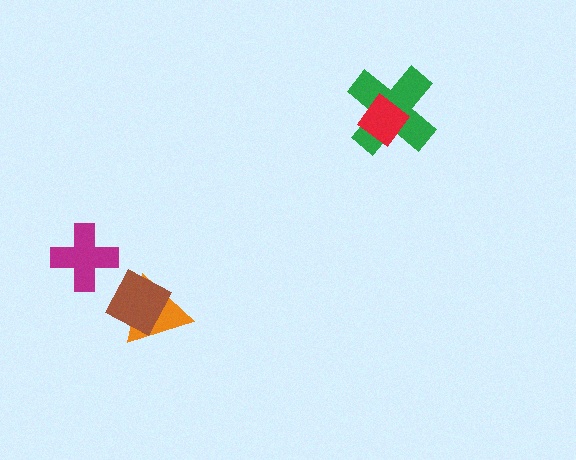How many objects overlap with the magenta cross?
0 objects overlap with the magenta cross.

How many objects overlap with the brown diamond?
1 object overlaps with the brown diamond.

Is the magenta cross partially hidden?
No, no other shape covers it.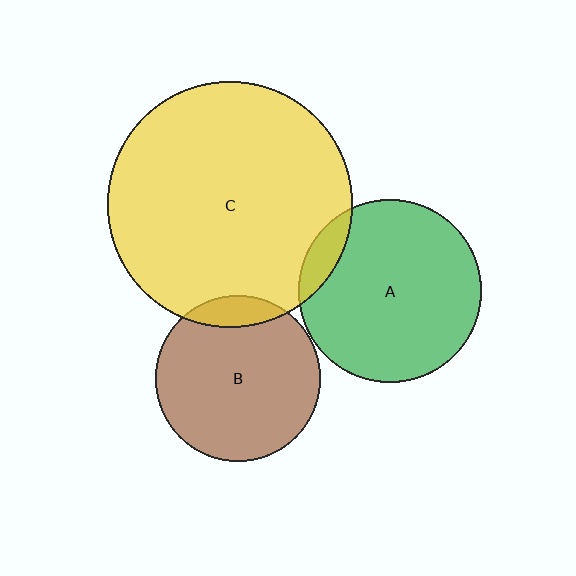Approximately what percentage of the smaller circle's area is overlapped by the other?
Approximately 10%.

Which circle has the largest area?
Circle C (yellow).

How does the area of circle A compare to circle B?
Approximately 1.2 times.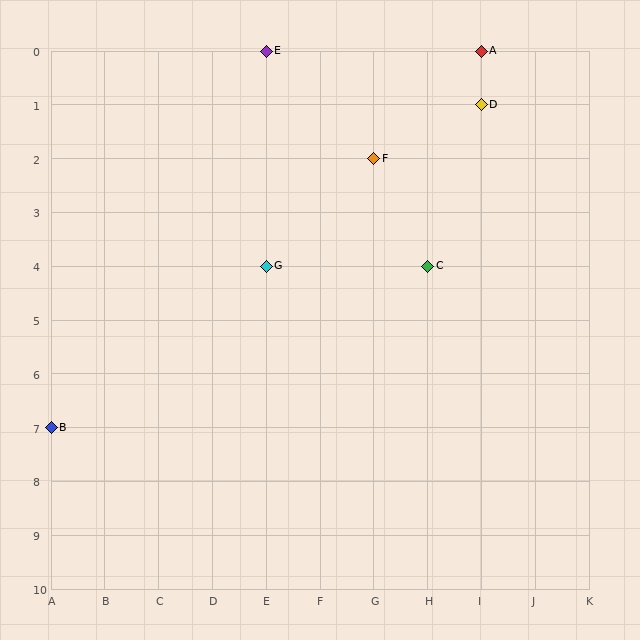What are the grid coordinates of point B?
Point B is at grid coordinates (A, 7).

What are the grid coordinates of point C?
Point C is at grid coordinates (H, 4).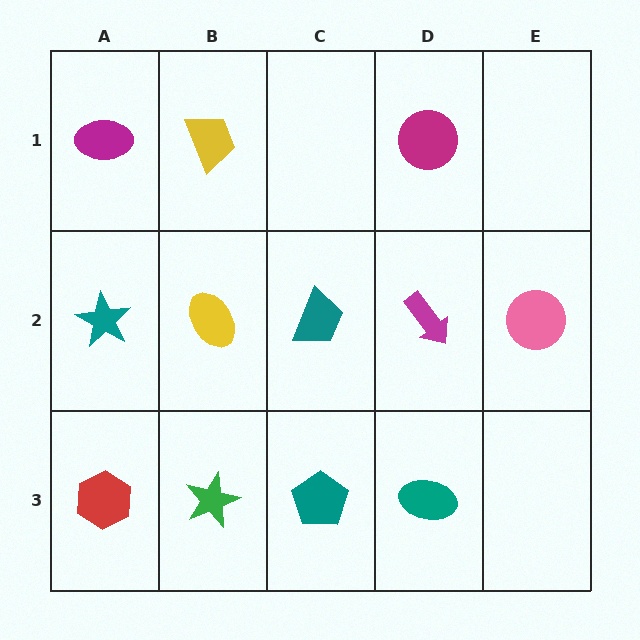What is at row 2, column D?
A magenta arrow.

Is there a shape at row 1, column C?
No, that cell is empty.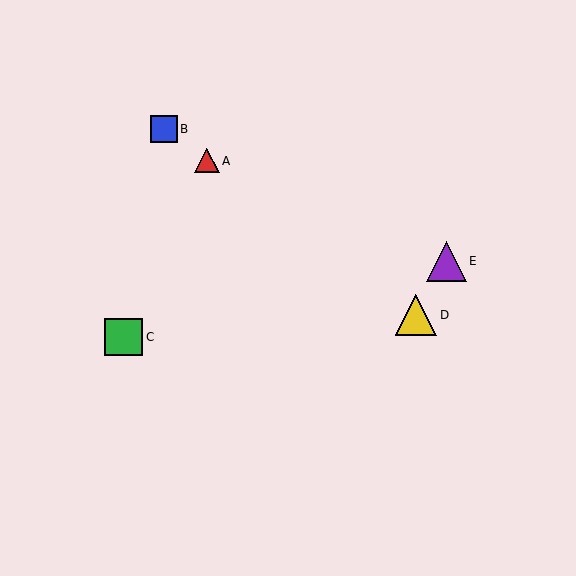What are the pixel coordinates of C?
Object C is at (124, 337).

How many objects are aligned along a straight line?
3 objects (A, B, D) are aligned along a straight line.